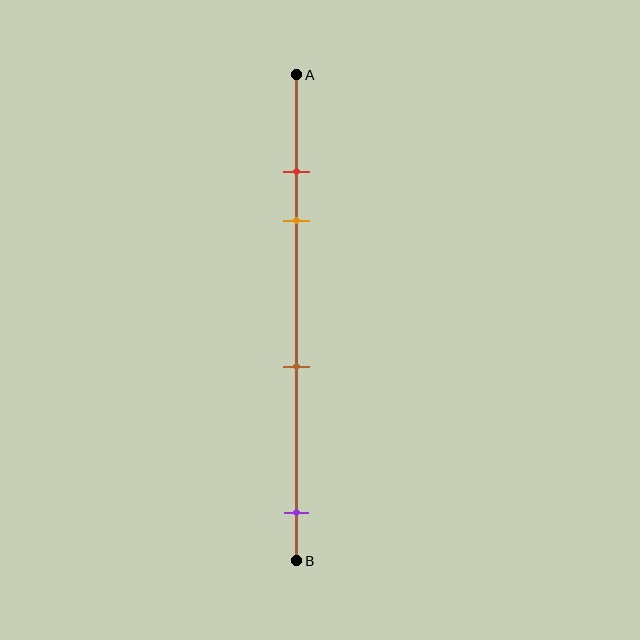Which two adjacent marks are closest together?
The red and orange marks are the closest adjacent pair.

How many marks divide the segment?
There are 4 marks dividing the segment.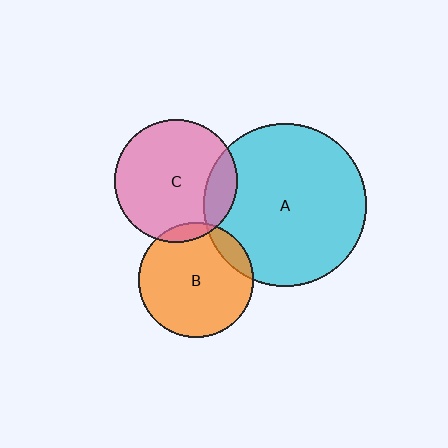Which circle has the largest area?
Circle A (cyan).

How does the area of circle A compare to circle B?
Approximately 2.0 times.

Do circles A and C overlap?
Yes.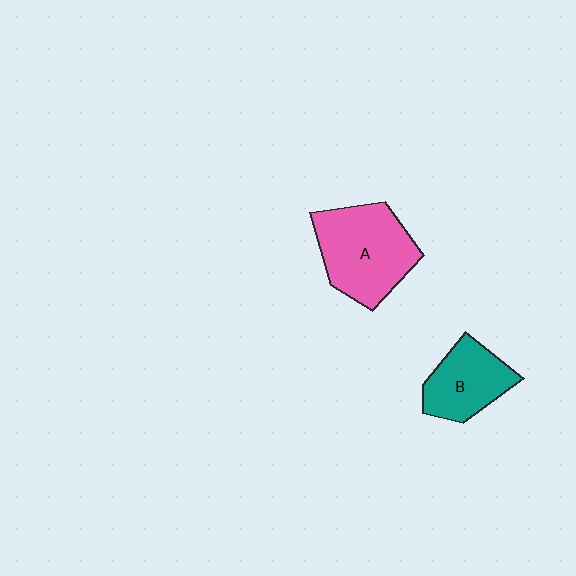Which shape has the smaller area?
Shape B (teal).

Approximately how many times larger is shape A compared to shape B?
Approximately 1.5 times.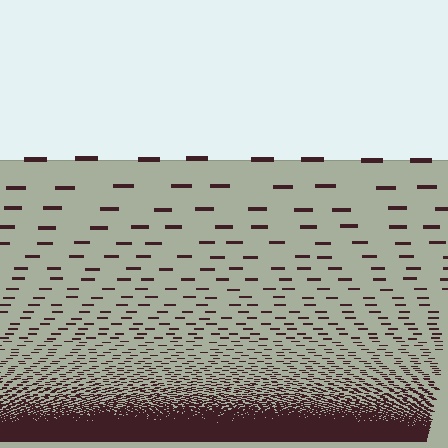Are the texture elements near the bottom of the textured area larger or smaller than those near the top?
Smaller. The gradient is inverted — elements near the bottom are smaller and denser.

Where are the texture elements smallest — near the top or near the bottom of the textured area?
Near the bottom.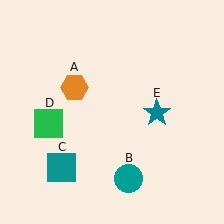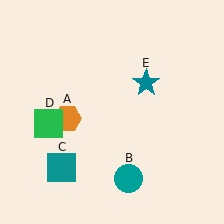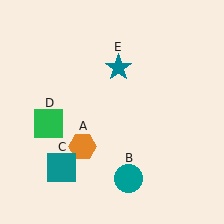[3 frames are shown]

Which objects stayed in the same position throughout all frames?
Teal circle (object B) and teal square (object C) and green square (object D) remained stationary.